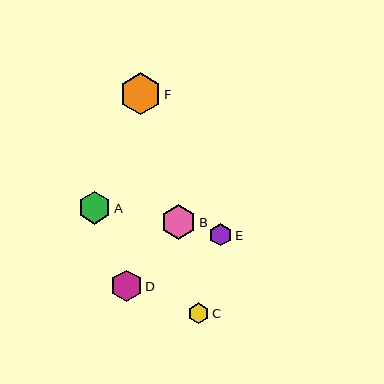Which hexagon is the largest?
Hexagon F is the largest with a size of approximately 42 pixels.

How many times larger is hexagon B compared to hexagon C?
Hexagon B is approximately 1.7 times the size of hexagon C.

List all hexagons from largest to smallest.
From largest to smallest: F, B, A, D, E, C.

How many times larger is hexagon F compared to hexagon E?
Hexagon F is approximately 1.9 times the size of hexagon E.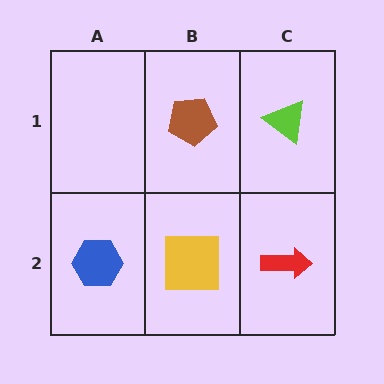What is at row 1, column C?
A lime triangle.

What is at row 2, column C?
A red arrow.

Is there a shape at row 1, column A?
No, that cell is empty.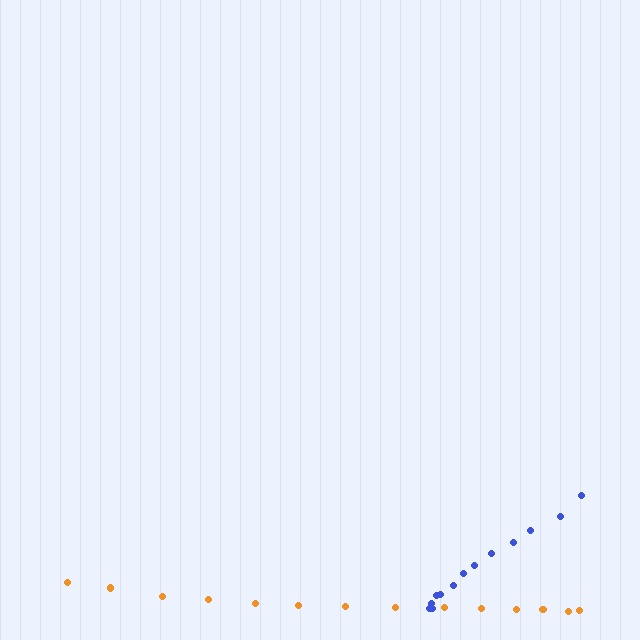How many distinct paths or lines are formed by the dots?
There are 2 distinct paths.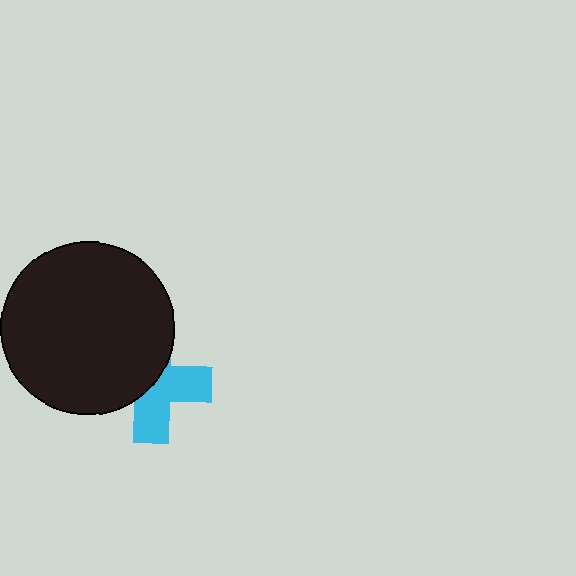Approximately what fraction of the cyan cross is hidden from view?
Roughly 51% of the cyan cross is hidden behind the black circle.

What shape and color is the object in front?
The object in front is a black circle.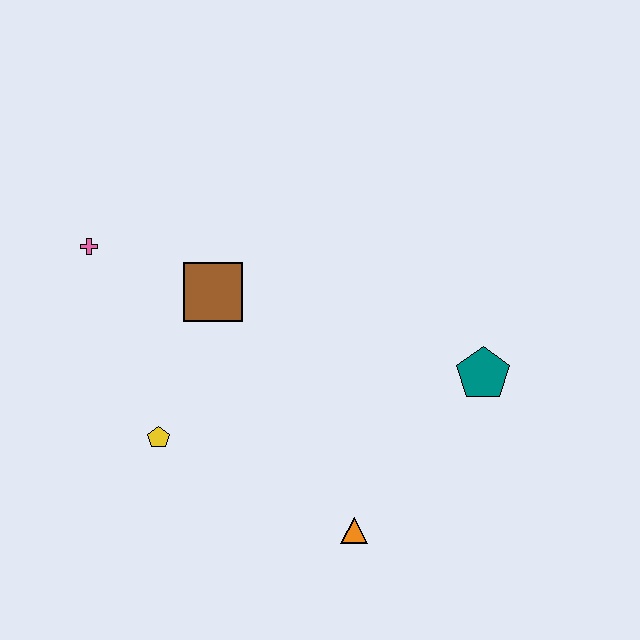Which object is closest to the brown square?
The pink cross is closest to the brown square.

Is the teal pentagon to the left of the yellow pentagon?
No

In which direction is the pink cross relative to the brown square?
The pink cross is to the left of the brown square.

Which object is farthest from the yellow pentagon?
The teal pentagon is farthest from the yellow pentagon.